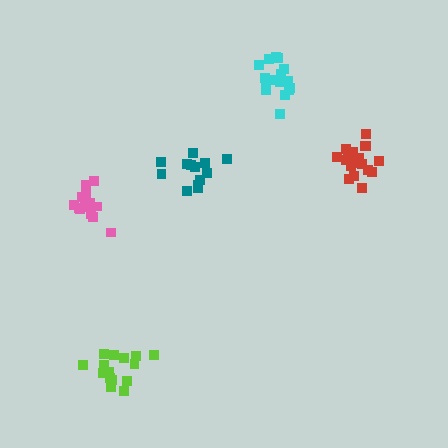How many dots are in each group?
Group 1: 17 dots, Group 2: 16 dots, Group 3: 13 dots, Group 4: 15 dots, Group 5: 19 dots (80 total).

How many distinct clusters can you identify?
There are 5 distinct clusters.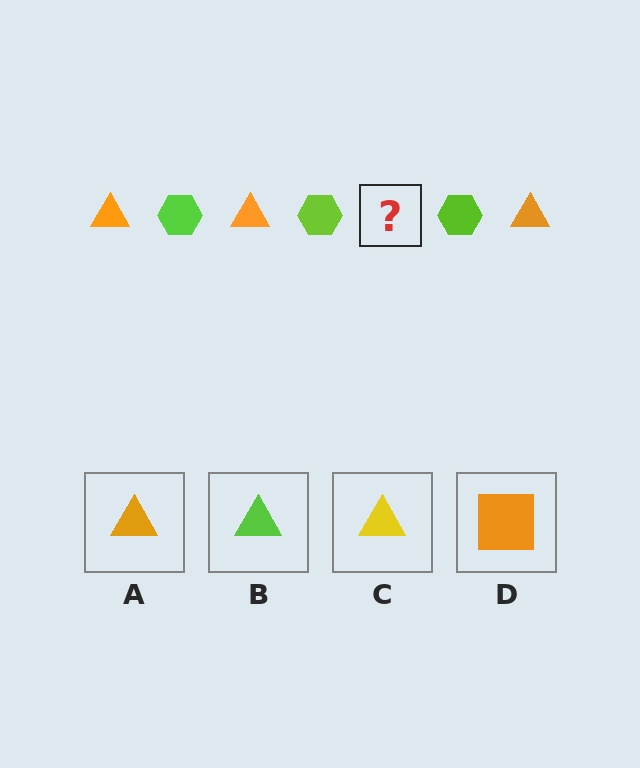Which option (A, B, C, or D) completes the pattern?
A.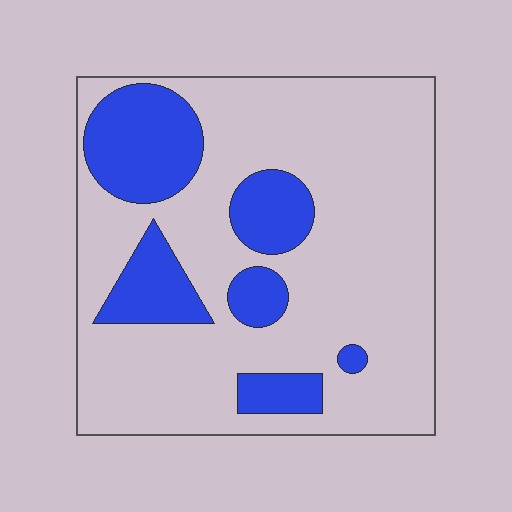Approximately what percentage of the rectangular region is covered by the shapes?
Approximately 25%.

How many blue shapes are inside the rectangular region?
6.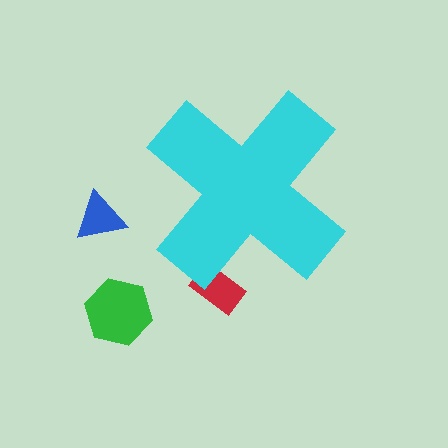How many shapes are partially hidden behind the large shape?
1 shape is partially hidden.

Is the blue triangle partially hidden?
No, the blue triangle is fully visible.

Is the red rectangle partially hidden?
Yes, the red rectangle is partially hidden behind the cyan cross.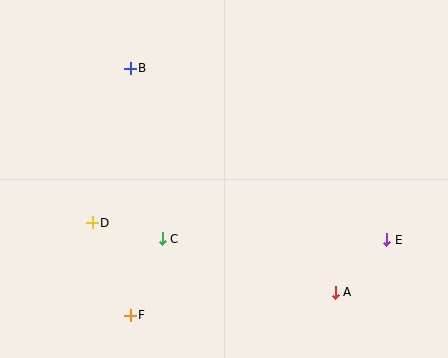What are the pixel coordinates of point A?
Point A is at (335, 292).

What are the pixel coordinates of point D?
Point D is at (92, 223).